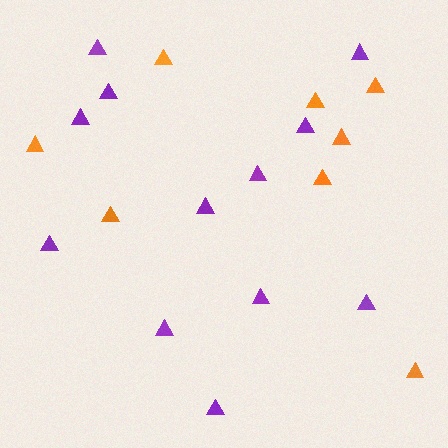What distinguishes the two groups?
There are 2 groups: one group of orange triangles (8) and one group of purple triangles (12).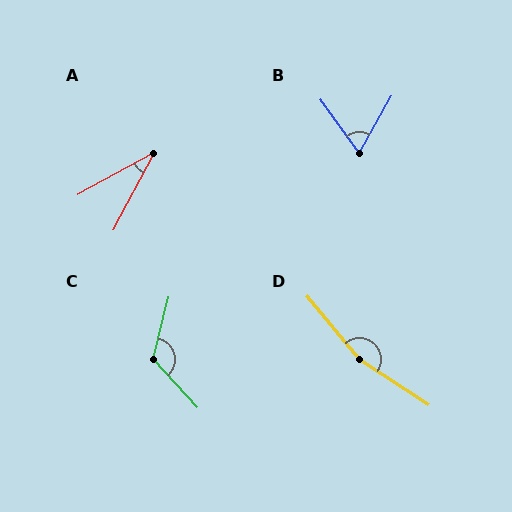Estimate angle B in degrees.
Approximately 65 degrees.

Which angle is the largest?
D, at approximately 163 degrees.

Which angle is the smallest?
A, at approximately 33 degrees.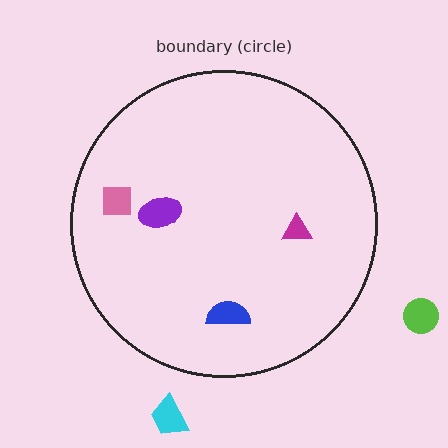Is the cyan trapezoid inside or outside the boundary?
Outside.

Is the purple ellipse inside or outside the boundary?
Inside.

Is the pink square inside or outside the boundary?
Inside.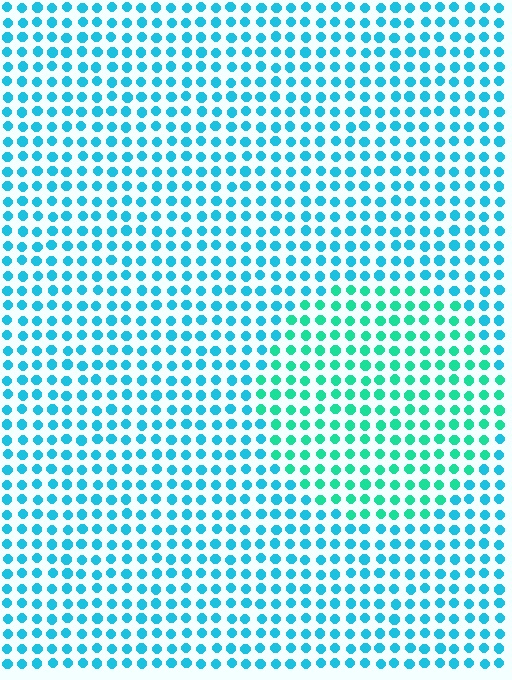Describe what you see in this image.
The image is filled with small cyan elements in a uniform arrangement. A circle-shaped region is visible where the elements are tinted to a slightly different hue, forming a subtle color boundary.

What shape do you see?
I see a circle.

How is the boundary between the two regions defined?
The boundary is defined purely by a slight shift in hue (about 30 degrees). Spacing, size, and orientation are identical on both sides.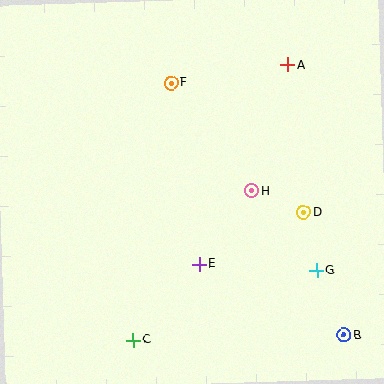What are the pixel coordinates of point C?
Point C is at (133, 340).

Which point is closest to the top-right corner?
Point A is closest to the top-right corner.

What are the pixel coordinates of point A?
Point A is at (288, 65).